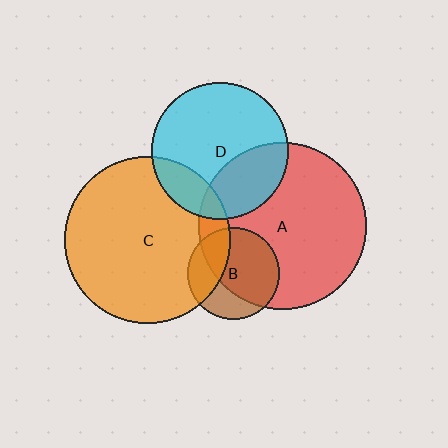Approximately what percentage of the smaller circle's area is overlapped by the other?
Approximately 10%.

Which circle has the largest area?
Circle A (red).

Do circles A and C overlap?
Yes.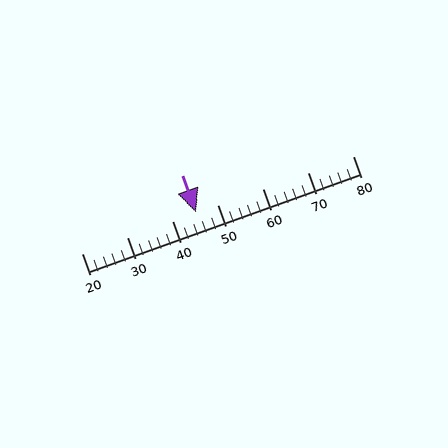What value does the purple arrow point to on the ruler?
The purple arrow points to approximately 45.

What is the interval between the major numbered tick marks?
The major tick marks are spaced 10 units apart.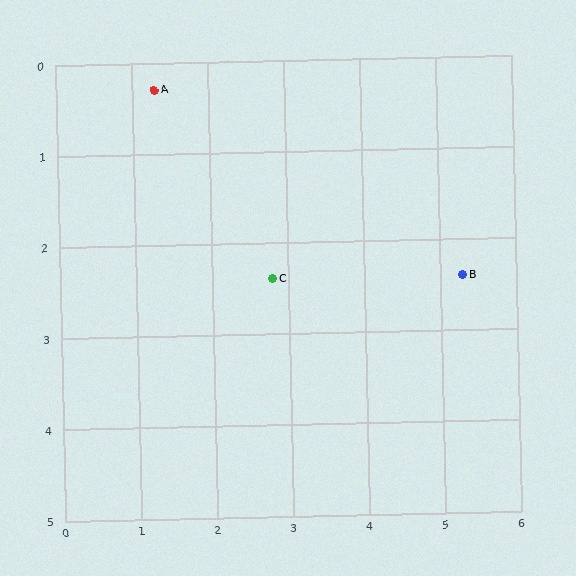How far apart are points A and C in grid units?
Points A and C are about 2.6 grid units apart.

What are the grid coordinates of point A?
Point A is at approximately (1.3, 0.3).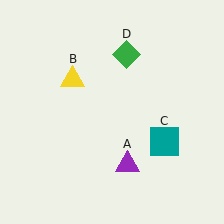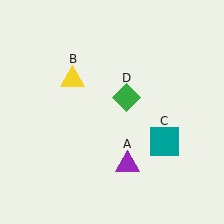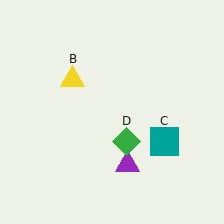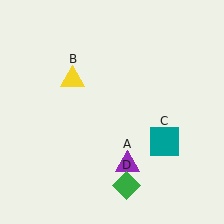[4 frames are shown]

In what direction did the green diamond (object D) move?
The green diamond (object D) moved down.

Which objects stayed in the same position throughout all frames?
Purple triangle (object A) and yellow triangle (object B) and teal square (object C) remained stationary.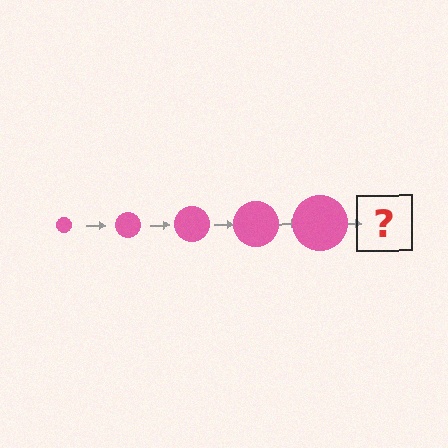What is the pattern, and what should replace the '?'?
The pattern is that the circle gets progressively larger each step. The '?' should be a pink circle, larger than the previous one.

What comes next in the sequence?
The next element should be a pink circle, larger than the previous one.